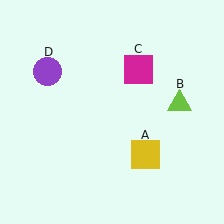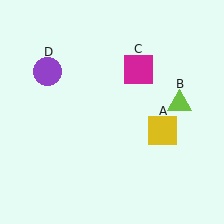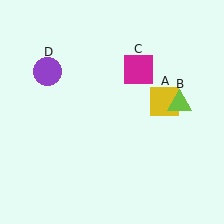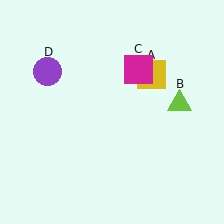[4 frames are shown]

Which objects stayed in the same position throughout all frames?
Lime triangle (object B) and magenta square (object C) and purple circle (object D) remained stationary.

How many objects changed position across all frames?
1 object changed position: yellow square (object A).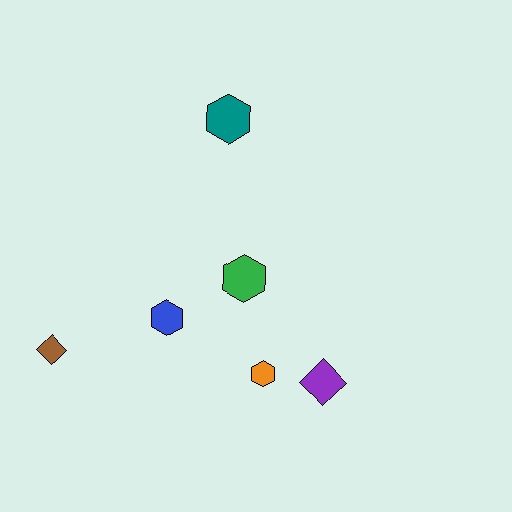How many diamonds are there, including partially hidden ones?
There are 2 diamonds.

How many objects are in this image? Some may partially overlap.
There are 6 objects.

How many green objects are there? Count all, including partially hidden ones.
There is 1 green object.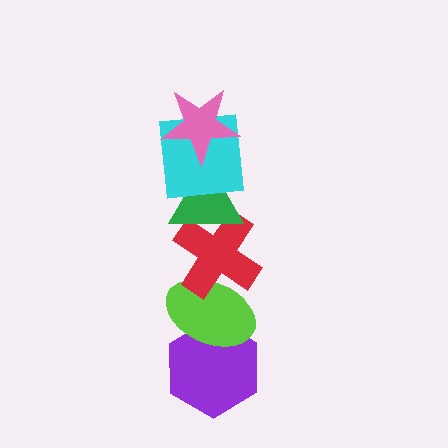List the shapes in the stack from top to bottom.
From top to bottom: the pink star, the cyan square, the green triangle, the red cross, the lime ellipse, the purple hexagon.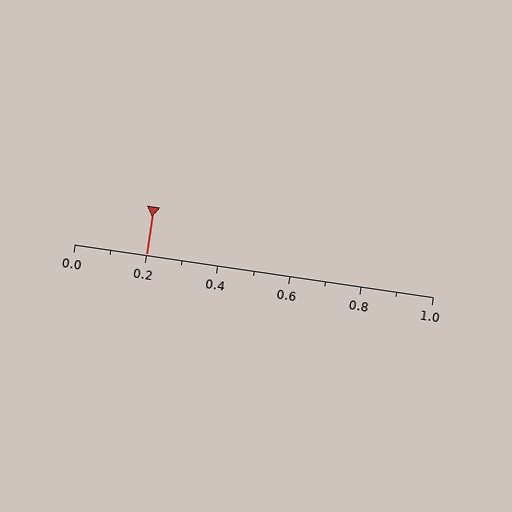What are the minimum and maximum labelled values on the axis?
The axis runs from 0.0 to 1.0.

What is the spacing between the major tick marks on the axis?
The major ticks are spaced 0.2 apart.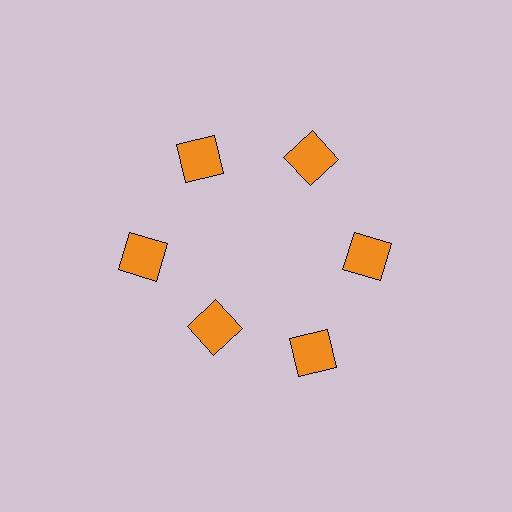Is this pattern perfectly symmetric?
No. The 6 orange squares are arranged in a ring, but one element near the 7 o'clock position is pulled inward toward the center, breaking the 6-fold rotational symmetry.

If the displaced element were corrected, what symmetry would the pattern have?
It would have 6-fold rotational symmetry — the pattern would map onto itself every 60 degrees.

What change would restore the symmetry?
The symmetry would be restored by moving it outward, back onto the ring so that all 6 squares sit at equal angles and equal distance from the center.